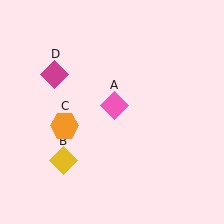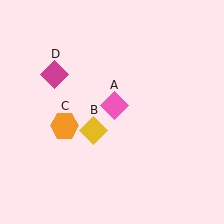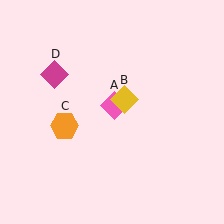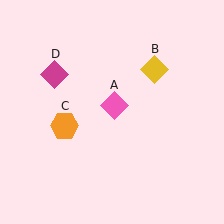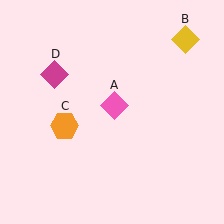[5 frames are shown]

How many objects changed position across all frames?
1 object changed position: yellow diamond (object B).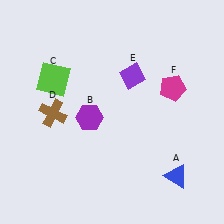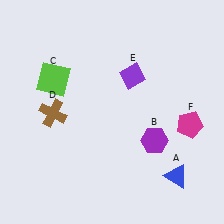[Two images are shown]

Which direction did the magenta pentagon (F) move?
The magenta pentagon (F) moved down.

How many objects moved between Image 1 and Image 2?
2 objects moved between the two images.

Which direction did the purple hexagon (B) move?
The purple hexagon (B) moved right.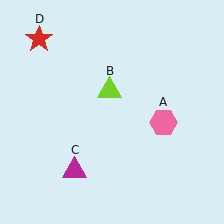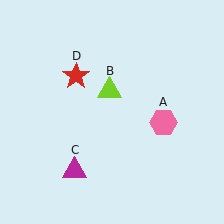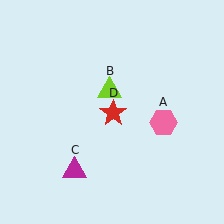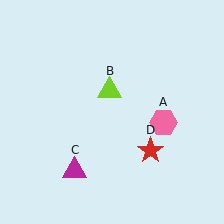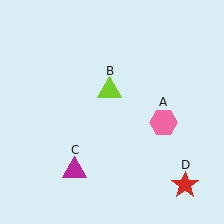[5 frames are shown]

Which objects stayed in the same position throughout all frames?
Pink hexagon (object A) and lime triangle (object B) and magenta triangle (object C) remained stationary.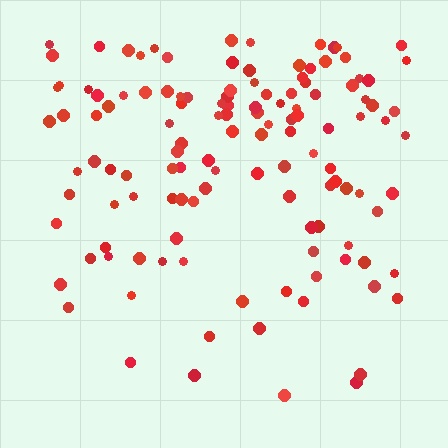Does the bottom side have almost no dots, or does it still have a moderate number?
Still a moderate number, just noticeably fewer than the top.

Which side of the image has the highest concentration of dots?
The top.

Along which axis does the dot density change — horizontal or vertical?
Vertical.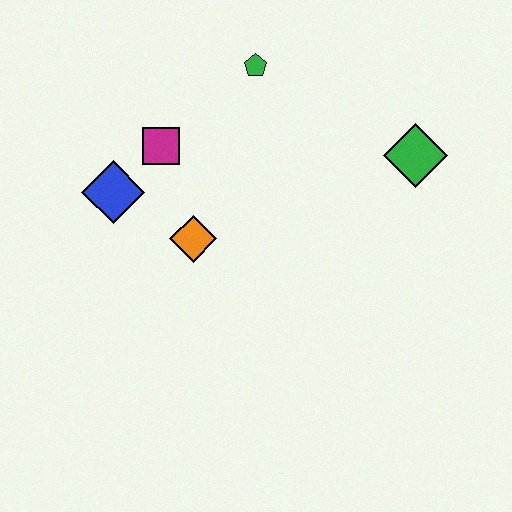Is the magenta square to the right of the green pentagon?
No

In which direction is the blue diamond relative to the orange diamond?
The blue diamond is to the left of the orange diamond.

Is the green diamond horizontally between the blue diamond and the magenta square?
No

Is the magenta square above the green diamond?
Yes